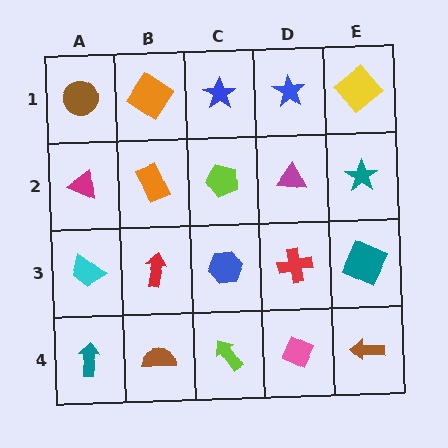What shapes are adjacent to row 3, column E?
A teal star (row 2, column E), a brown arrow (row 4, column E), a red cross (row 3, column D).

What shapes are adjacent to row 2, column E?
A yellow diamond (row 1, column E), a teal square (row 3, column E), a magenta triangle (row 2, column D).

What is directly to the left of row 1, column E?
A blue star.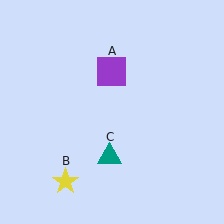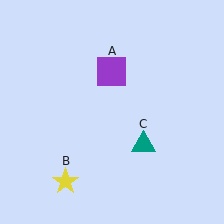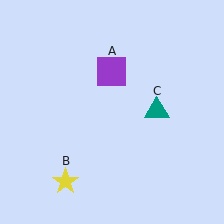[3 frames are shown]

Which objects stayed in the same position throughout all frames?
Purple square (object A) and yellow star (object B) remained stationary.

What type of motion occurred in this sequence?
The teal triangle (object C) rotated counterclockwise around the center of the scene.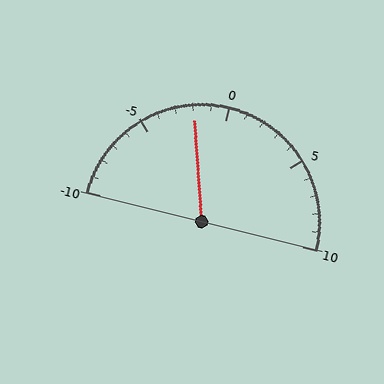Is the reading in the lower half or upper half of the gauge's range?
The reading is in the lower half of the range (-10 to 10).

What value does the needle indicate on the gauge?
The needle indicates approximately -2.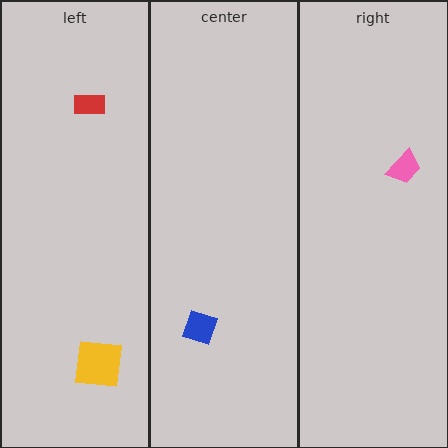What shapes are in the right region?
The pink trapezoid.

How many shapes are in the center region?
1.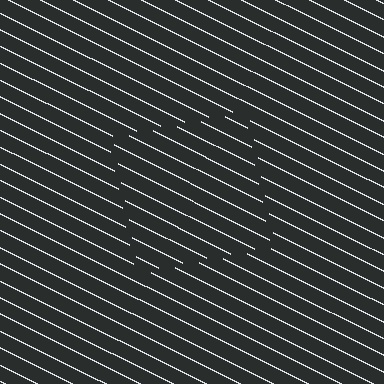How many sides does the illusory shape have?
4 sides — the line-ends trace a square.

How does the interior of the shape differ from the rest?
The interior of the shape contains the same grating, shifted by half a period — the contour is defined by the phase discontinuity where line-ends from the inner and outer gratings abut.